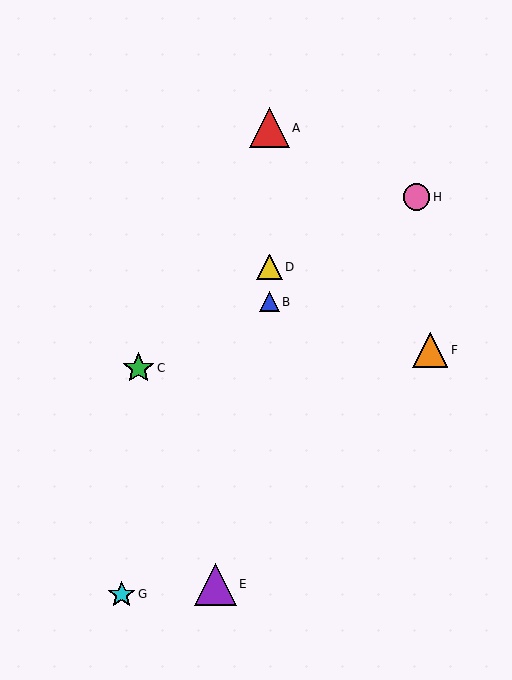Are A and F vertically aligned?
No, A is at x≈269 and F is at x≈430.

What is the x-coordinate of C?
Object C is at x≈138.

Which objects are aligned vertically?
Objects A, B, D are aligned vertically.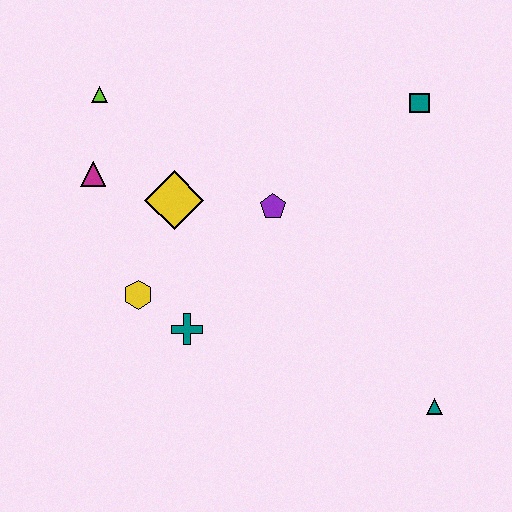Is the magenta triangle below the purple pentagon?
No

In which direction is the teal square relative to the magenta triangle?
The teal square is to the right of the magenta triangle.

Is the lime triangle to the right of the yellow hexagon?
No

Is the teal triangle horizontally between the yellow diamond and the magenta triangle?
No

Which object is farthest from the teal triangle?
The lime triangle is farthest from the teal triangle.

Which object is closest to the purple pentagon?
The yellow diamond is closest to the purple pentagon.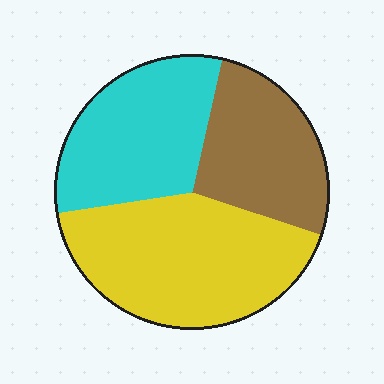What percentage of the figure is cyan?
Cyan covers around 30% of the figure.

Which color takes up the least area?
Brown, at roughly 25%.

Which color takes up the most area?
Yellow, at roughly 40%.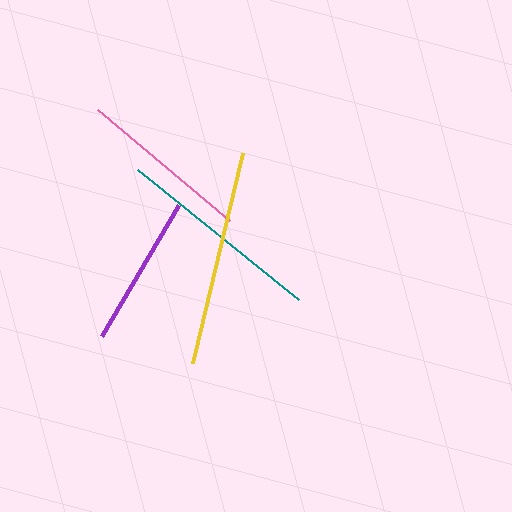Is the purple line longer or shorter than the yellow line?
The yellow line is longer than the purple line.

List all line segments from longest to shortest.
From longest to shortest: yellow, teal, pink, purple.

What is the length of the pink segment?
The pink segment is approximately 173 pixels long.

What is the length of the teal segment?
The teal segment is approximately 206 pixels long.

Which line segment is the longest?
The yellow line is the longest at approximately 216 pixels.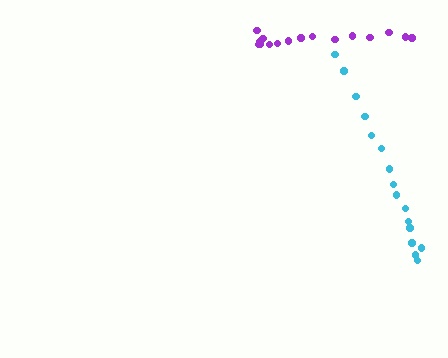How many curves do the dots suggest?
There are 2 distinct paths.